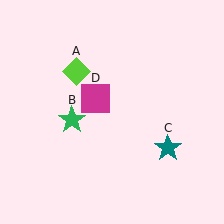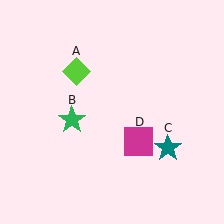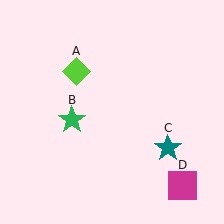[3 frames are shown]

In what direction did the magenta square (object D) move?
The magenta square (object D) moved down and to the right.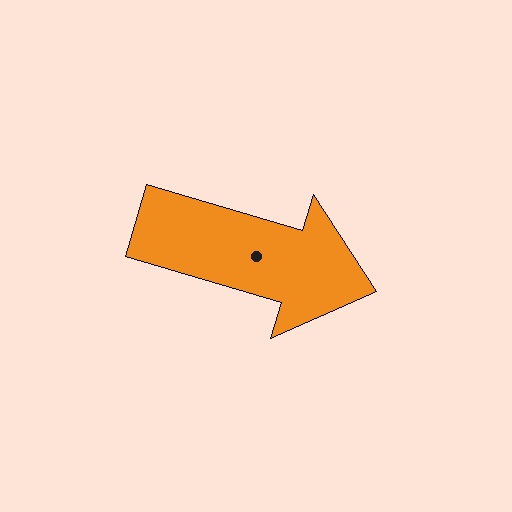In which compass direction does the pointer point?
East.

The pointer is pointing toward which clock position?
Roughly 4 o'clock.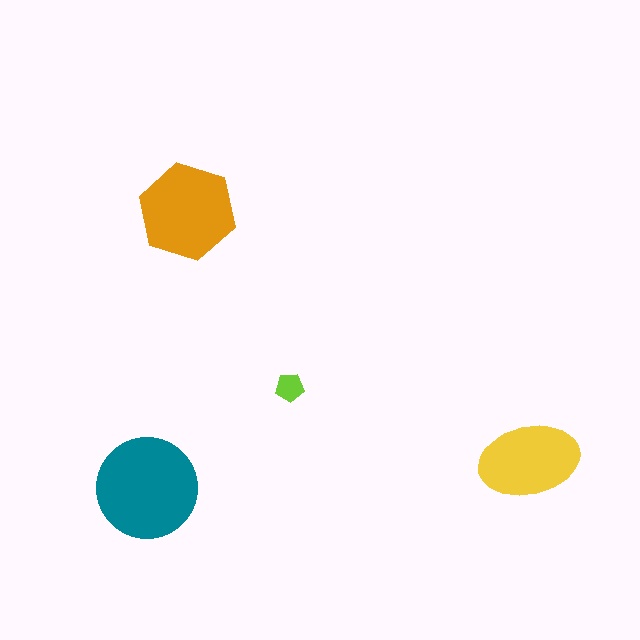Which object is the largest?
The teal circle.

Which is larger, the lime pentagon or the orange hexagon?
The orange hexagon.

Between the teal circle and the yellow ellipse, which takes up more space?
The teal circle.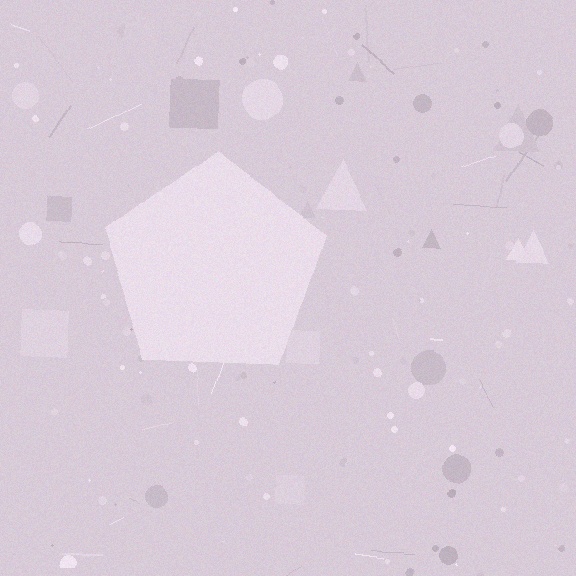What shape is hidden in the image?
A pentagon is hidden in the image.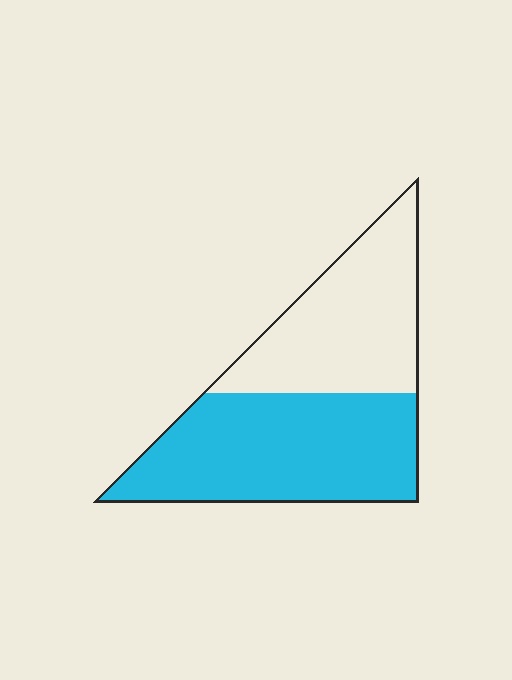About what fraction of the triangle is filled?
About three fifths (3/5).